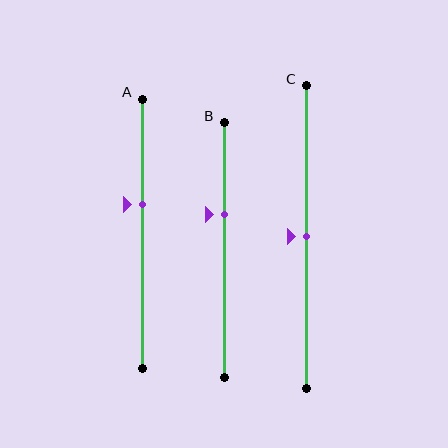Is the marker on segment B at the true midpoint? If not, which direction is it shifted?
No, the marker on segment B is shifted upward by about 14% of the segment length.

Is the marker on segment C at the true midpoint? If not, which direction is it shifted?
Yes, the marker on segment C is at the true midpoint.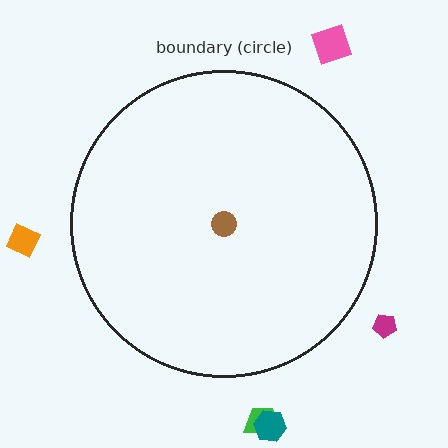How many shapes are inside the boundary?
1 inside, 5 outside.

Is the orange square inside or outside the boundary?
Outside.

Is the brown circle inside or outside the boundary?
Inside.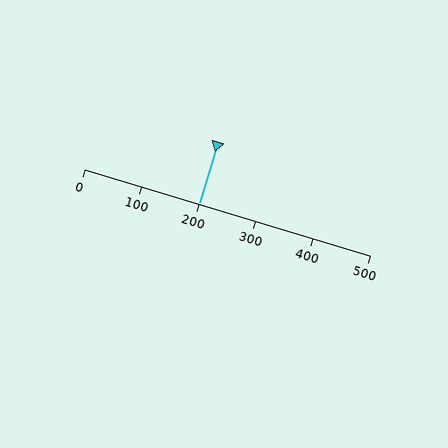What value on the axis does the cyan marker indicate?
The marker indicates approximately 200.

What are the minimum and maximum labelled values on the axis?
The axis runs from 0 to 500.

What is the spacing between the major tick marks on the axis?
The major ticks are spaced 100 apart.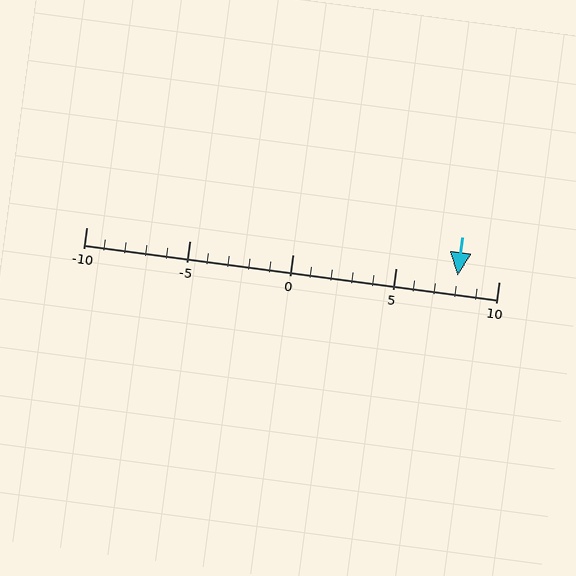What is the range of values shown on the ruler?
The ruler shows values from -10 to 10.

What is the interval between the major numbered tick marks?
The major tick marks are spaced 5 units apart.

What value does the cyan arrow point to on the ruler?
The cyan arrow points to approximately 8.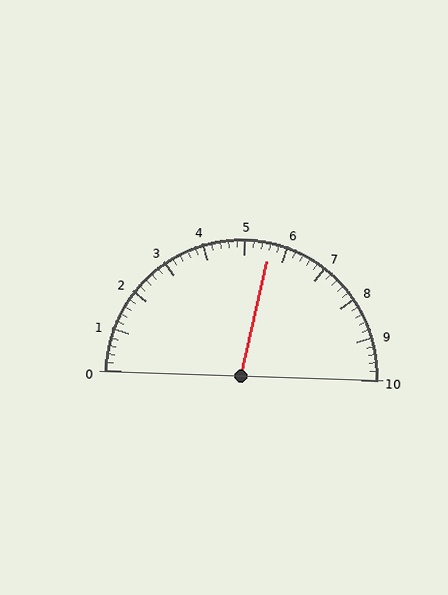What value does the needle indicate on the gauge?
The needle indicates approximately 5.6.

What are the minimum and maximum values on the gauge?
The gauge ranges from 0 to 10.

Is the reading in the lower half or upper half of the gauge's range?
The reading is in the upper half of the range (0 to 10).